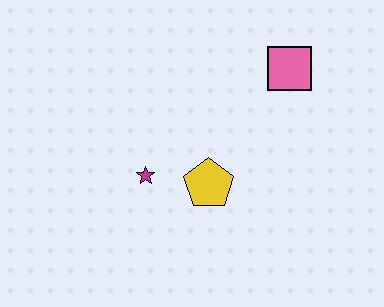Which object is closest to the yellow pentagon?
The magenta star is closest to the yellow pentagon.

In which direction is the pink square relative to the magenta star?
The pink square is to the right of the magenta star.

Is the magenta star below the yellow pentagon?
No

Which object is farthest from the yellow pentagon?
The pink square is farthest from the yellow pentagon.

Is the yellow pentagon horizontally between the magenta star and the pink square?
Yes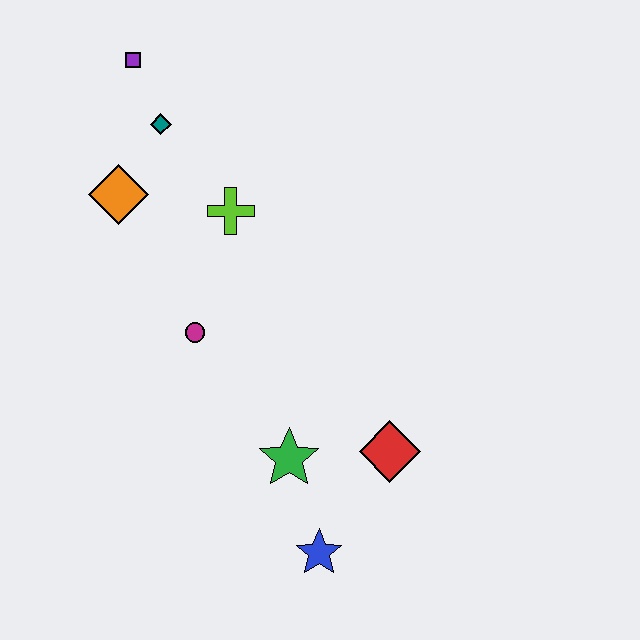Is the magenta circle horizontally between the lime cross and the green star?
No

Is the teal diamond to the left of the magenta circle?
Yes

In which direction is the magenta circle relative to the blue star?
The magenta circle is above the blue star.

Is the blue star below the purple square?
Yes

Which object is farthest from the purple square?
The blue star is farthest from the purple square.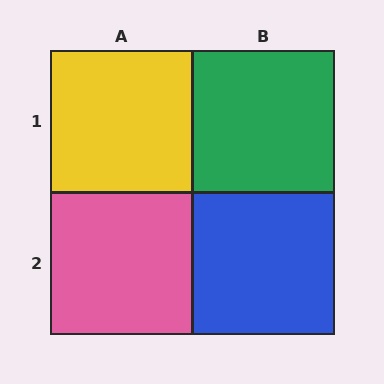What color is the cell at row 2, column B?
Blue.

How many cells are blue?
1 cell is blue.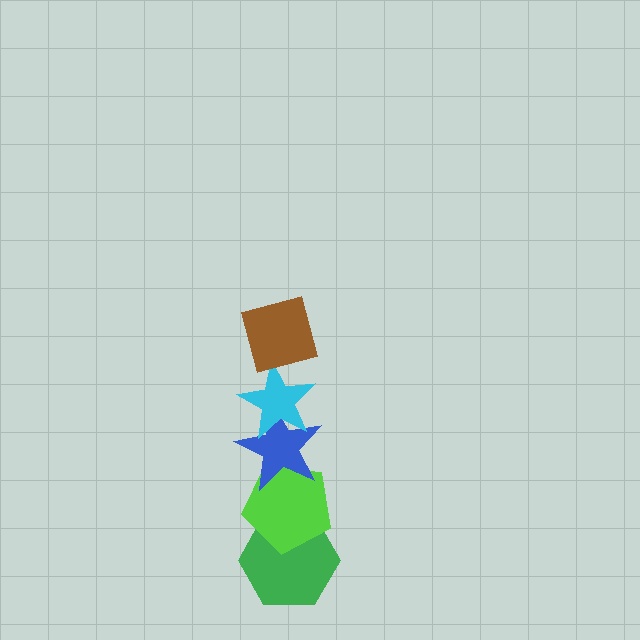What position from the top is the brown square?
The brown square is 1st from the top.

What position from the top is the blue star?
The blue star is 3rd from the top.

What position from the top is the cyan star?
The cyan star is 2nd from the top.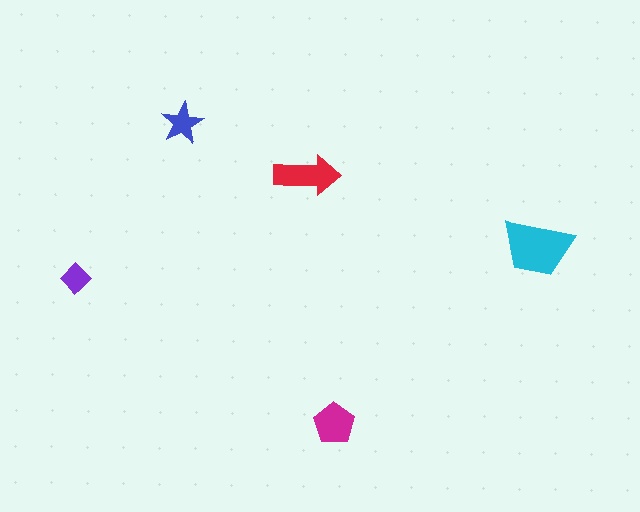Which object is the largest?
The cyan trapezoid.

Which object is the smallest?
The purple diamond.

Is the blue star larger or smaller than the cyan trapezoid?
Smaller.